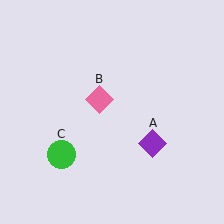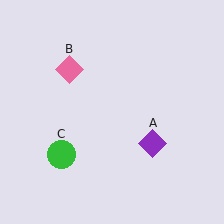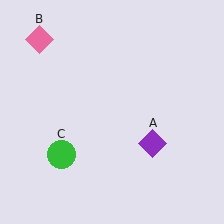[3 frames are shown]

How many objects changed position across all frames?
1 object changed position: pink diamond (object B).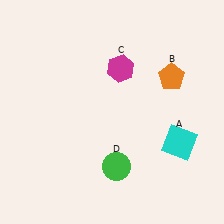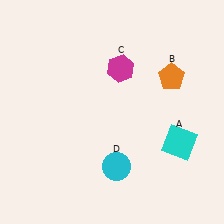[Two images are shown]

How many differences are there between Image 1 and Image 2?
There is 1 difference between the two images.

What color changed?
The circle (D) changed from green in Image 1 to cyan in Image 2.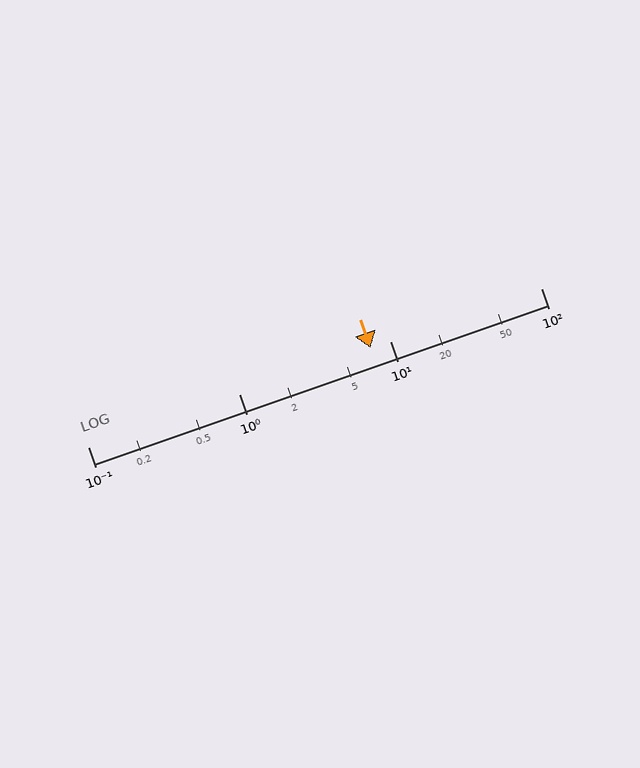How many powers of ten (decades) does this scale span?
The scale spans 3 decades, from 0.1 to 100.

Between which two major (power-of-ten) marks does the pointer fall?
The pointer is between 1 and 10.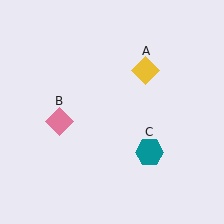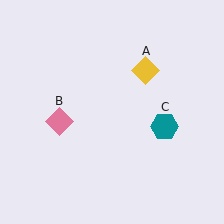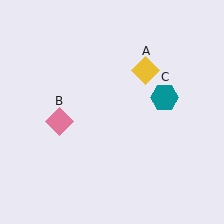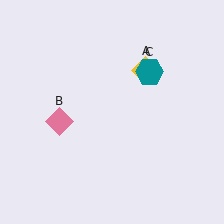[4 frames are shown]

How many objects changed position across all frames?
1 object changed position: teal hexagon (object C).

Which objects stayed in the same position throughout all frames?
Yellow diamond (object A) and pink diamond (object B) remained stationary.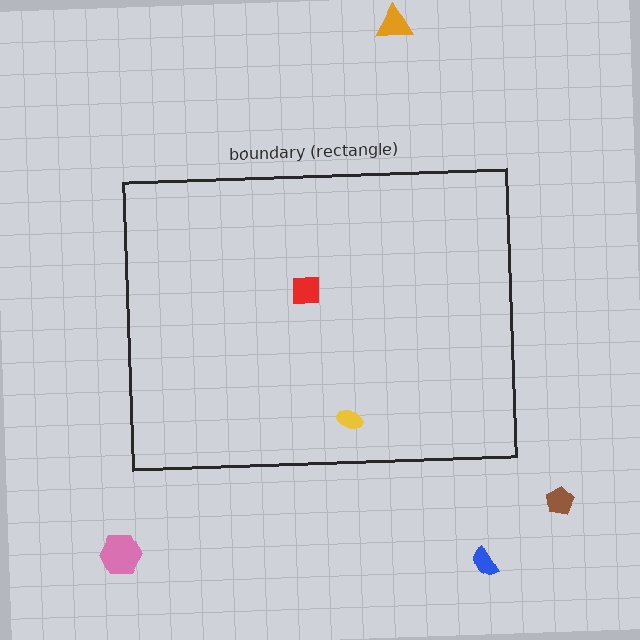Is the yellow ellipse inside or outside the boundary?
Inside.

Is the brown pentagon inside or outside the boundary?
Outside.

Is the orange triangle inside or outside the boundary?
Outside.